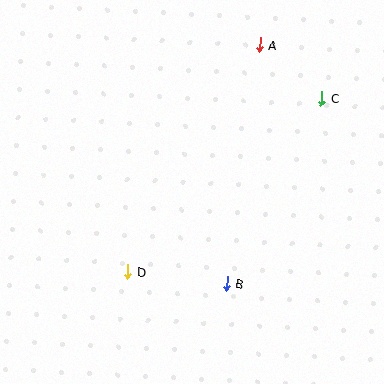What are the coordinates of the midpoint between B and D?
The midpoint between B and D is at (177, 278).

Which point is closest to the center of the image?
Point B at (227, 284) is closest to the center.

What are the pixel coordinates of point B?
Point B is at (227, 284).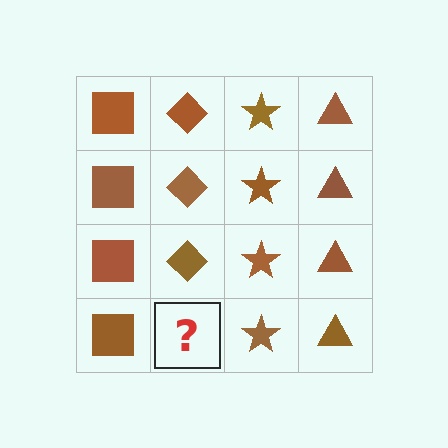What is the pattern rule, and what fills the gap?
The rule is that each column has a consistent shape. The gap should be filled with a brown diamond.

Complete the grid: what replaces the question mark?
The question mark should be replaced with a brown diamond.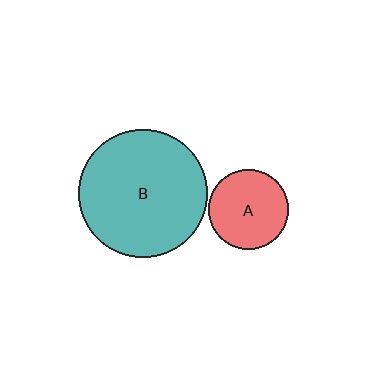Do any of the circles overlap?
No, none of the circles overlap.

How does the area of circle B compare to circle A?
Approximately 2.6 times.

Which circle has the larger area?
Circle B (teal).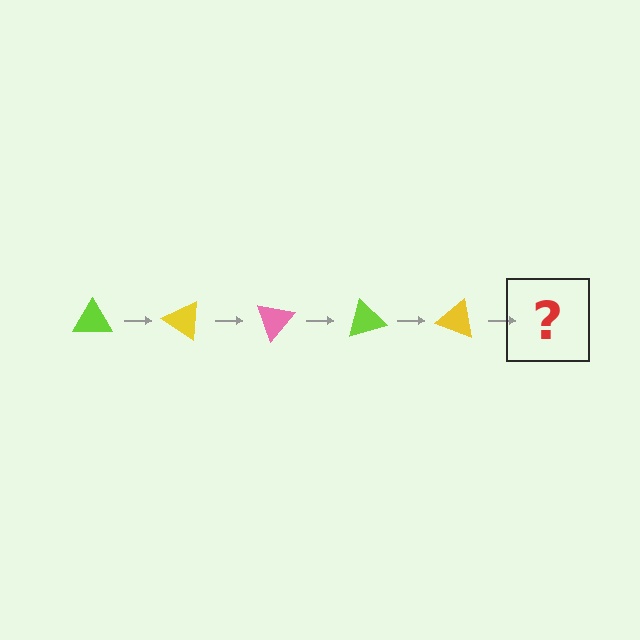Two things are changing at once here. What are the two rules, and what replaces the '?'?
The two rules are that it rotates 35 degrees each step and the color cycles through lime, yellow, and pink. The '?' should be a pink triangle, rotated 175 degrees from the start.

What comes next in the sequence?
The next element should be a pink triangle, rotated 175 degrees from the start.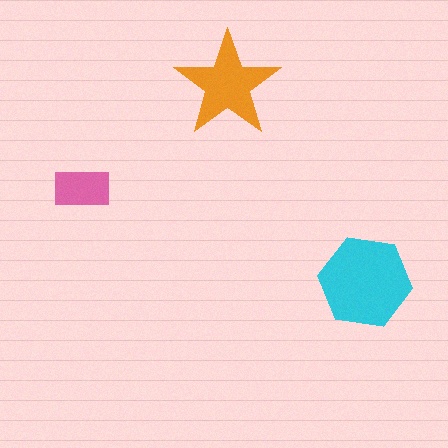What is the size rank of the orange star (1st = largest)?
2nd.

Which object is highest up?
The orange star is topmost.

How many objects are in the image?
There are 3 objects in the image.